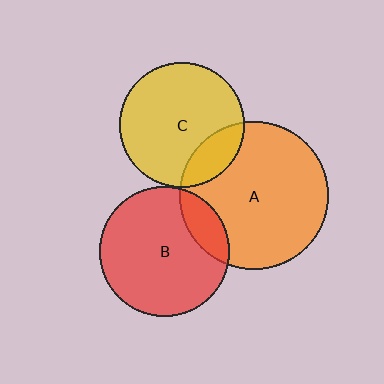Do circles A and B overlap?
Yes.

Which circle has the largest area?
Circle A (orange).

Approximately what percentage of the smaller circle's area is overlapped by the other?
Approximately 15%.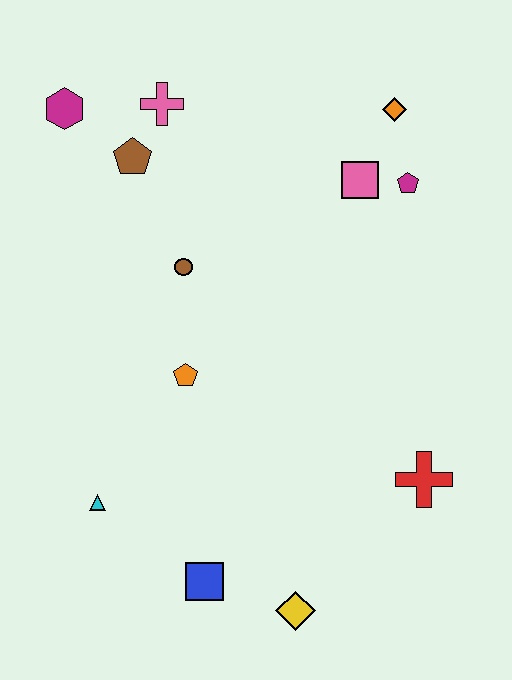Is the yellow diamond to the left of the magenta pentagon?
Yes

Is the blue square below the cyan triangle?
Yes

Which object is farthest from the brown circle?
The yellow diamond is farthest from the brown circle.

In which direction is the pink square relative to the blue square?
The pink square is above the blue square.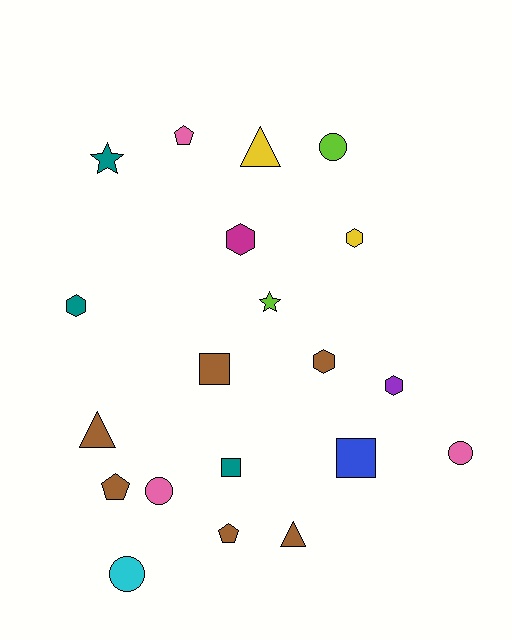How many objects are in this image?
There are 20 objects.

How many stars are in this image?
There are 2 stars.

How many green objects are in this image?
There are no green objects.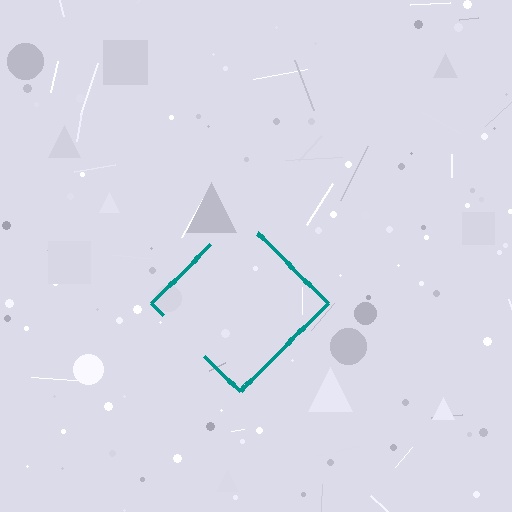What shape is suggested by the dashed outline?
The dashed outline suggests a diamond.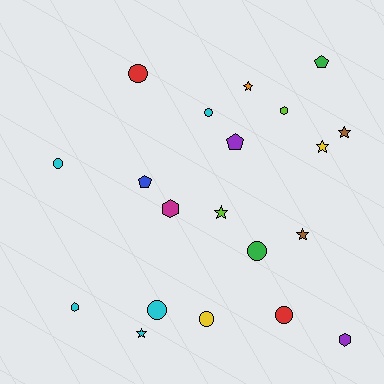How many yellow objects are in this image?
There are 2 yellow objects.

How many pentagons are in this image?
There are 3 pentagons.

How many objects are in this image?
There are 20 objects.